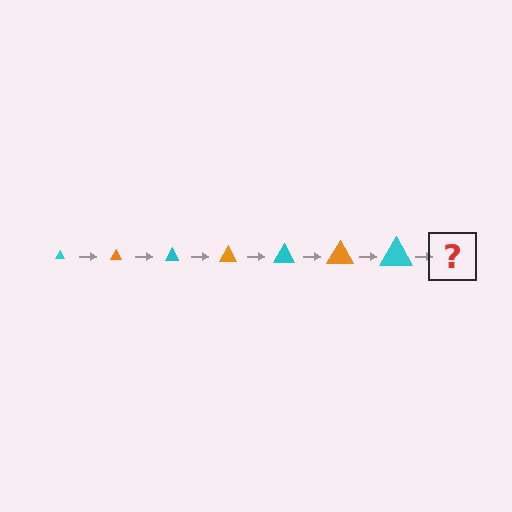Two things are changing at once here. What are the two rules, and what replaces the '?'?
The two rules are that the triangle grows larger each step and the color cycles through cyan and orange. The '?' should be an orange triangle, larger than the previous one.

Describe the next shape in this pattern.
It should be an orange triangle, larger than the previous one.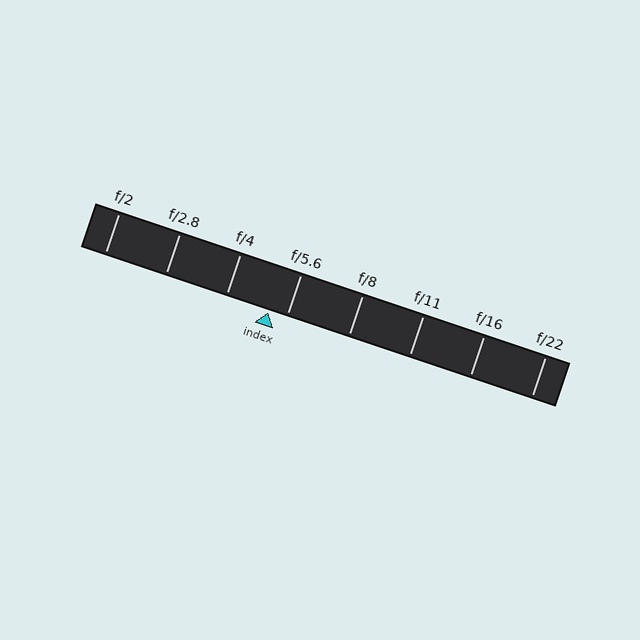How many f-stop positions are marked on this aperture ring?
There are 8 f-stop positions marked.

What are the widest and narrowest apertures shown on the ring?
The widest aperture shown is f/2 and the narrowest is f/22.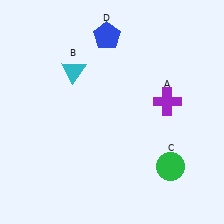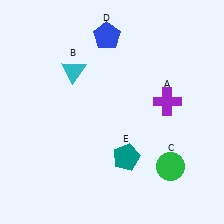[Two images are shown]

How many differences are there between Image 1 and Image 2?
There is 1 difference between the two images.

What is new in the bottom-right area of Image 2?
A teal pentagon (E) was added in the bottom-right area of Image 2.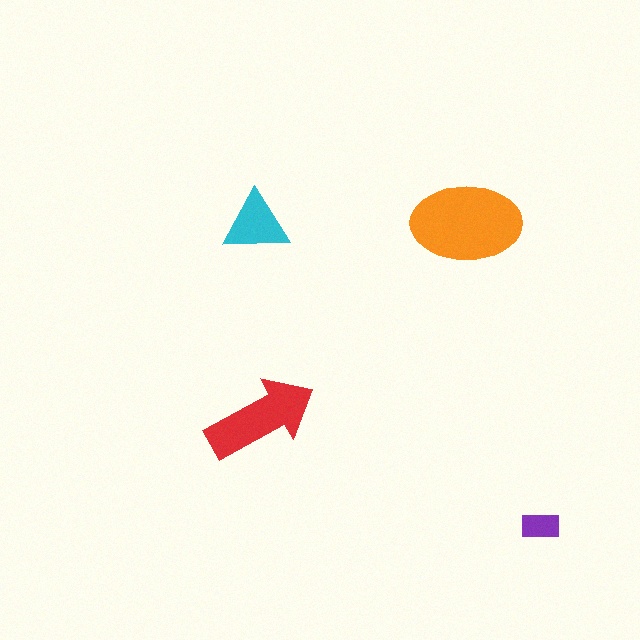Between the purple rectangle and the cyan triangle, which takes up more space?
The cyan triangle.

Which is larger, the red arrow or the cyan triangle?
The red arrow.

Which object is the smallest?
The purple rectangle.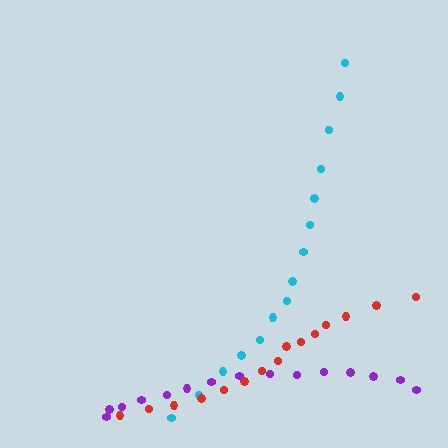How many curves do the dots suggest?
There are 3 distinct paths.